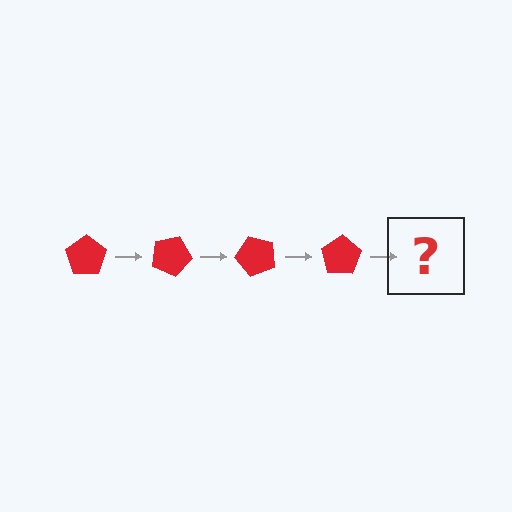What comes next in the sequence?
The next element should be a red pentagon rotated 100 degrees.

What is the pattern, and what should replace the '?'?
The pattern is that the pentagon rotates 25 degrees each step. The '?' should be a red pentagon rotated 100 degrees.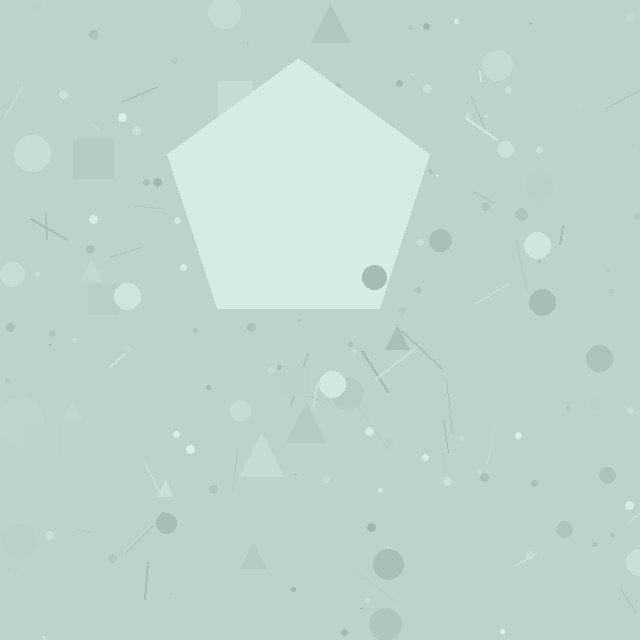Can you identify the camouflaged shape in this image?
The camouflaged shape is a pentagon.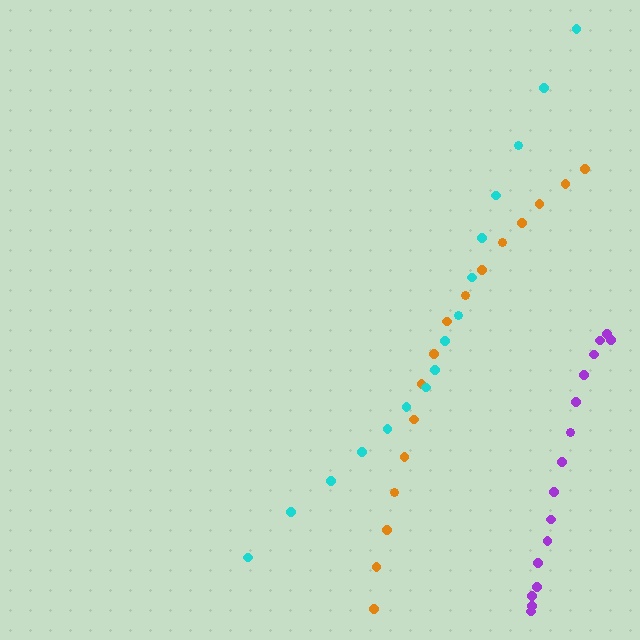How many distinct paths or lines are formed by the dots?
There are 3 distinct paths.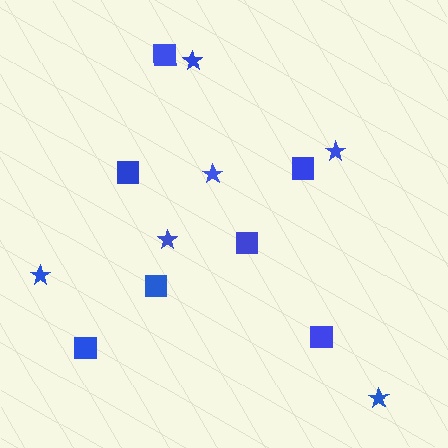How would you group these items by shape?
There are 2 groups: one group of stars (6) and one group of squares (7).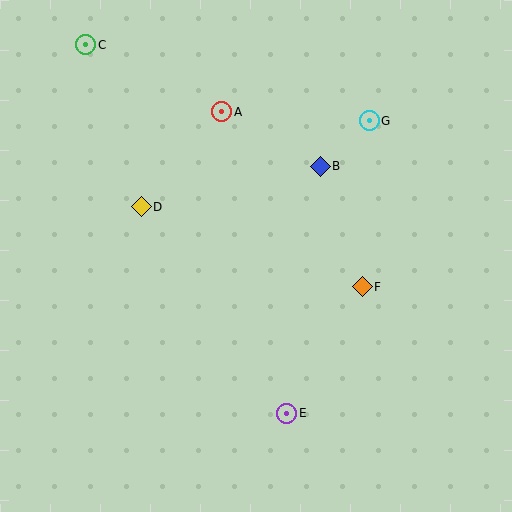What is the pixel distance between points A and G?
The distance between A and G is 148 pixels.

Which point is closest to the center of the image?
Point B at (320, 166) is closest to the center.